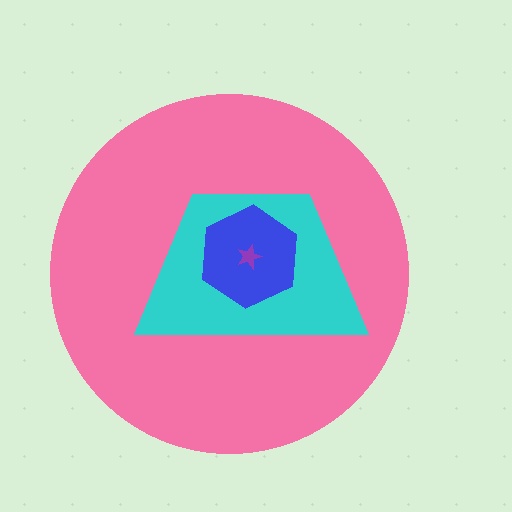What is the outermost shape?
The pink circle.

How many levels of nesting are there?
4.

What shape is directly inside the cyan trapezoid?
The blue hexagon.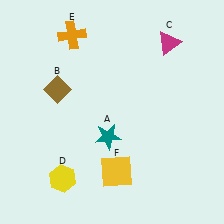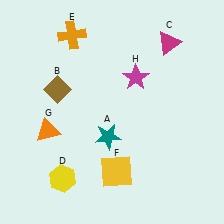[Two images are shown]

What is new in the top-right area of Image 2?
A magenta star (H) was added in the top-right area of Image 2.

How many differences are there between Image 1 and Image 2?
There are 2 differences between the two images.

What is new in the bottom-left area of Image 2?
An orange triangle (G) was added in the bottom-left area of Image 2.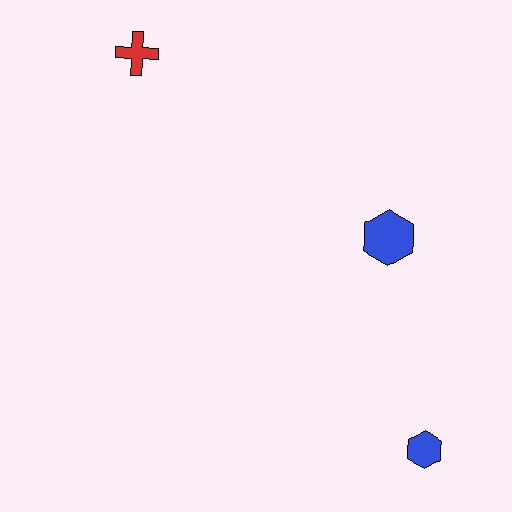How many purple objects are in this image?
There are no purple objects.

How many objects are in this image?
There are 3 objects.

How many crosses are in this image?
There is 1 cross.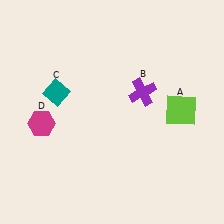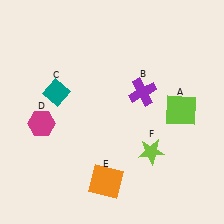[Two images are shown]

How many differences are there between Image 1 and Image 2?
There are 2 differences between the two images.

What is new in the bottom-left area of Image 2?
An orange square (E) was added in the bottom-left area of Image 2.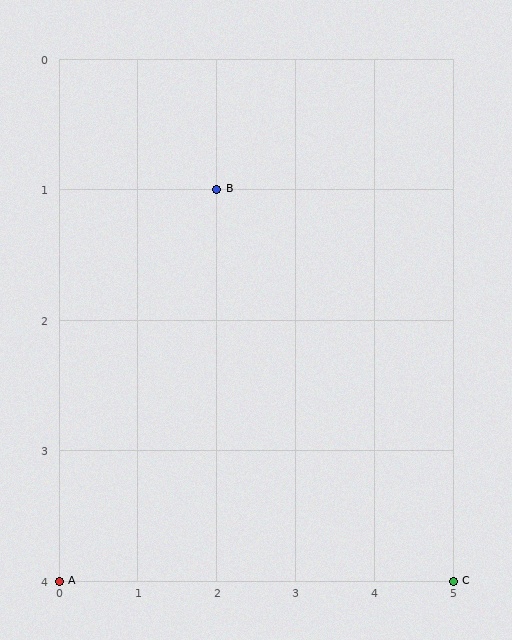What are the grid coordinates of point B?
Point B is at grid coordinates (2, 1).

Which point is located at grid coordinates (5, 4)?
Point C is at (5, 4).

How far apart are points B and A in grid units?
Points B and A are 2 columns and 3 rows apart (about 3.6 grid units diagonally).